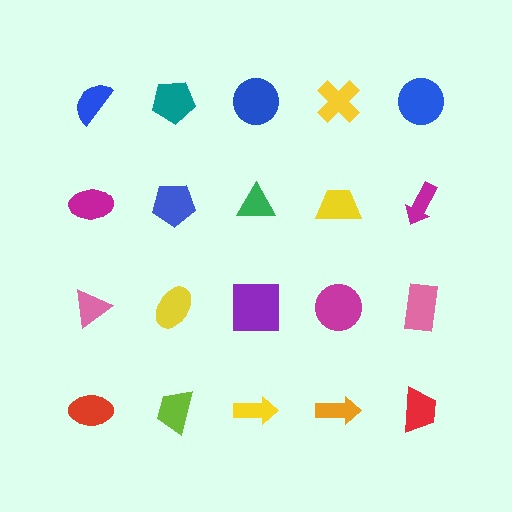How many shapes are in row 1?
5 shapes.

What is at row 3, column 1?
A pink triangle.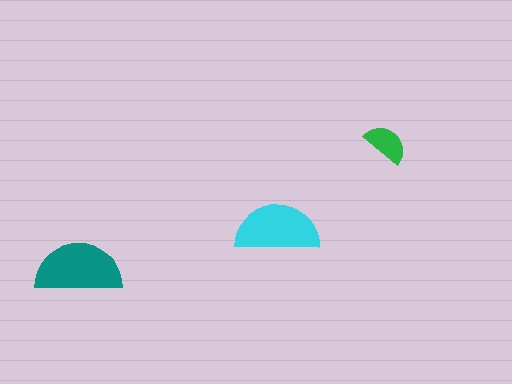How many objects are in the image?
There are 3 objects in the image.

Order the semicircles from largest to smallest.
the teal one, the cyan one, the green one.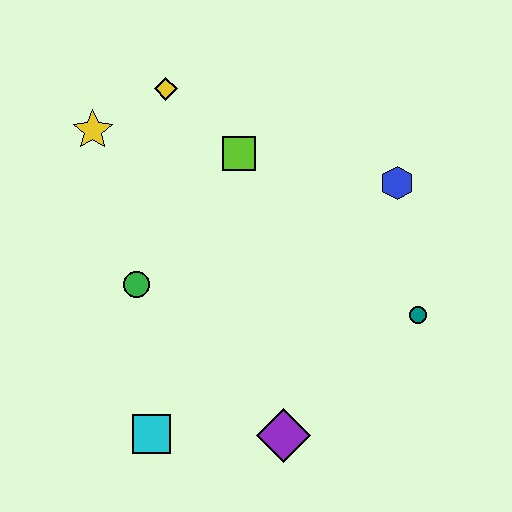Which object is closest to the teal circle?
The blue hexagon is closest to the teal circle.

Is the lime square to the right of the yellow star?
Yes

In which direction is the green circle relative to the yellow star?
The green circle is below the yellow star.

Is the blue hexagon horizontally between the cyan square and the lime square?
No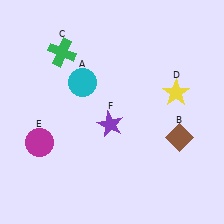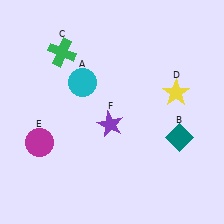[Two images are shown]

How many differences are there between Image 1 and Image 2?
There is 1 difference between the two images.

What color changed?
The diamond (B) changed from brown in Image 1 to teal in Image 2.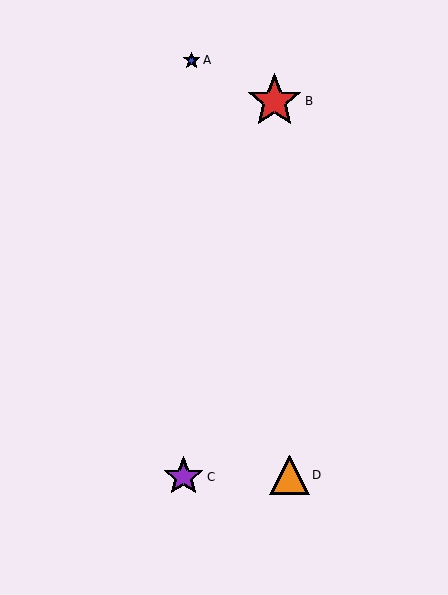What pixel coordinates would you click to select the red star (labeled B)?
Click at (274, 101) to select the red star B.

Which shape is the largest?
The red star (labeled B) is the largest.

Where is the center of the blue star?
The center of the blue star is at (192, 60).